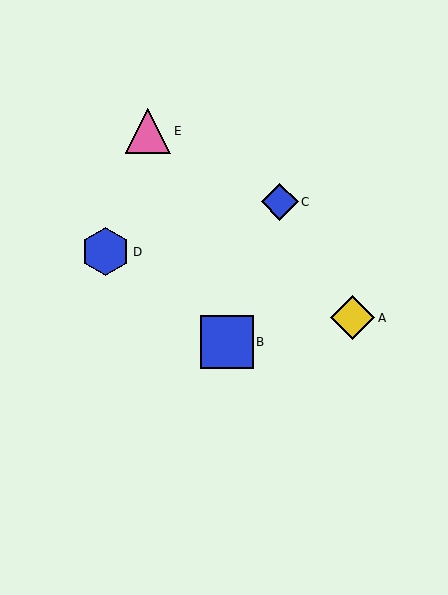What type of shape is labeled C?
Shape C is a blue diamond.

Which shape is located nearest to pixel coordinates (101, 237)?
The blue hexagon (labeled D) at (106, 252) is nearest to that location.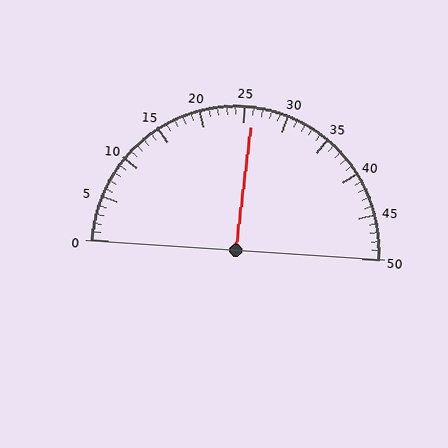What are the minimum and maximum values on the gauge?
The gauge ranges from 0 to 50.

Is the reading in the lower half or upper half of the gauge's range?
The reading is in the upper half of the range (0 to 50).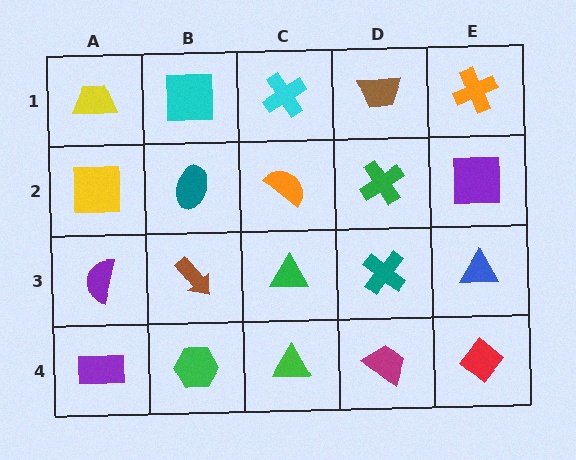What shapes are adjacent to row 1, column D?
A green cross (row 2, column D), a cyan cross (row 1, column C), an orange cross (row 1, column E).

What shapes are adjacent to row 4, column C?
A green triangle (row 3, column C), a green hexagon (row 4, column B), a magenta trapezoid (row 4, column D).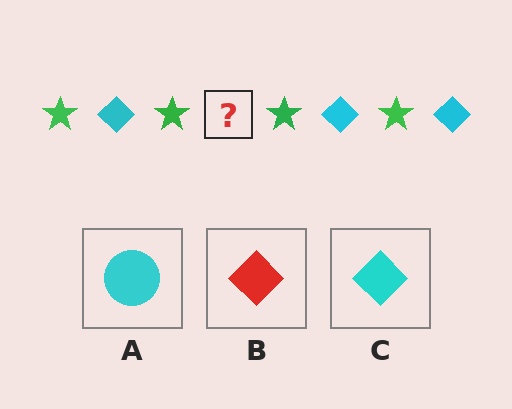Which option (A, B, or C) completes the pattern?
C.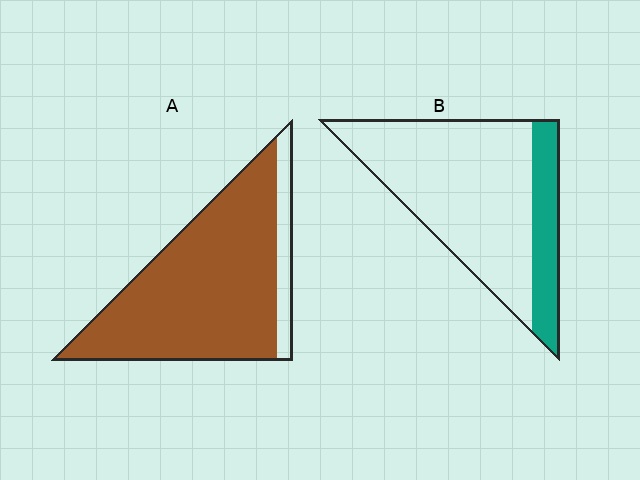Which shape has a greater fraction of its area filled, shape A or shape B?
Shape A.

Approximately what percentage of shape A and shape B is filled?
A is approximately 85% and B is approximately 20%.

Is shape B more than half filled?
No.